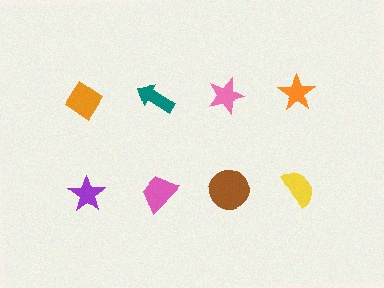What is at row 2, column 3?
A brown circle.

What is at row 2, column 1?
A purple star.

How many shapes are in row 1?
4 shapes.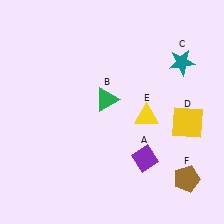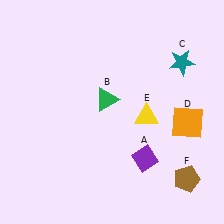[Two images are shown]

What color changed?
The square (D) changed from yellow in Image 1 to orange in Image 2.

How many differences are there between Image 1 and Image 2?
There is 1 difference between the two images.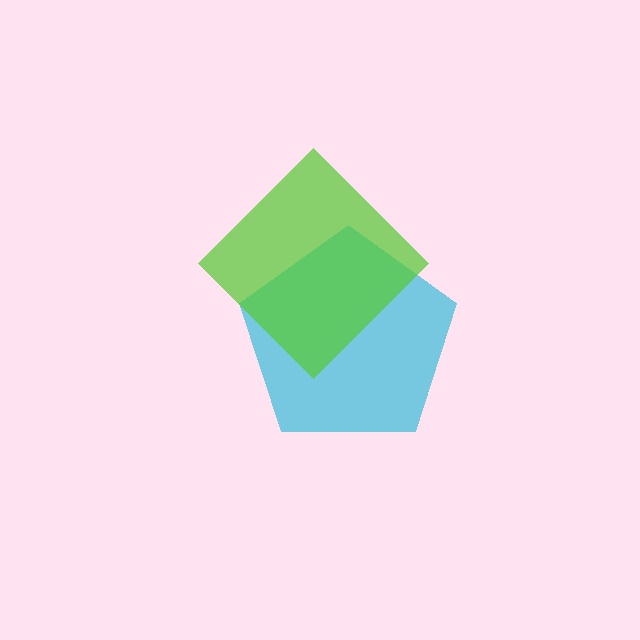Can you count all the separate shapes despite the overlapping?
Yes, there are 2 separate shapes.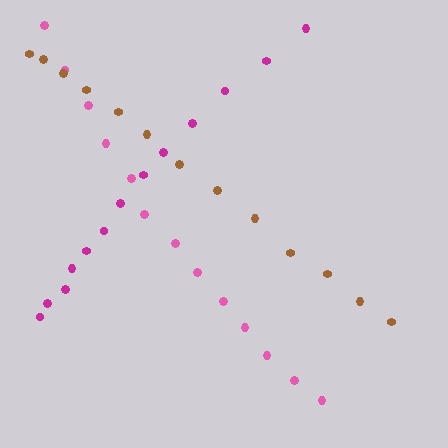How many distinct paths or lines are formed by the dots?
There are 3 distinct paths.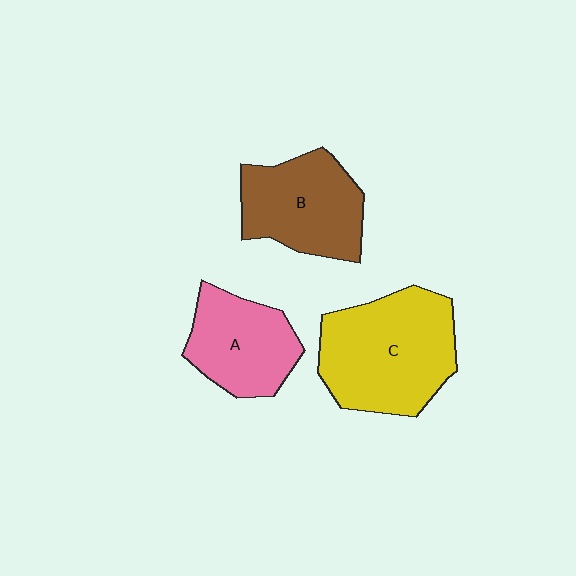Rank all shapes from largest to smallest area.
From largest to smallest: C (yellow), B (brown), A (pink).